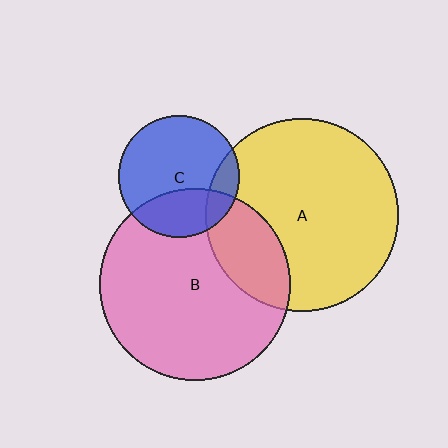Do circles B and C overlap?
Yes.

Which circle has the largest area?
Circle A (yellow).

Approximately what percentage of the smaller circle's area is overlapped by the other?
Approximately 30%.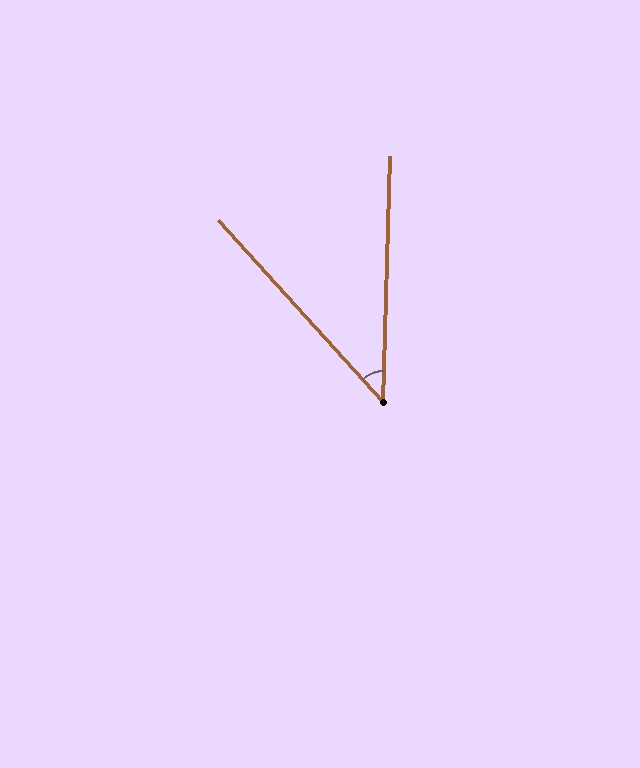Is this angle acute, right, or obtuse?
It is acute.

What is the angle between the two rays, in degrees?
Approximately 44 degrees.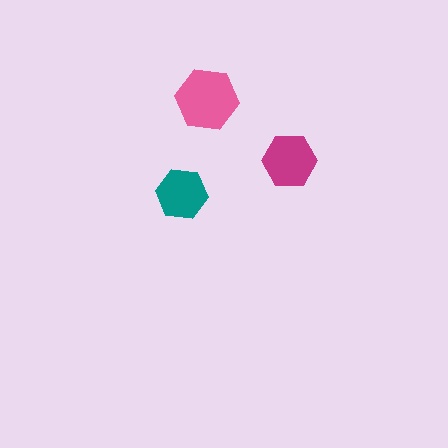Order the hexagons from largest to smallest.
the pink one, the magenta one, the teal one.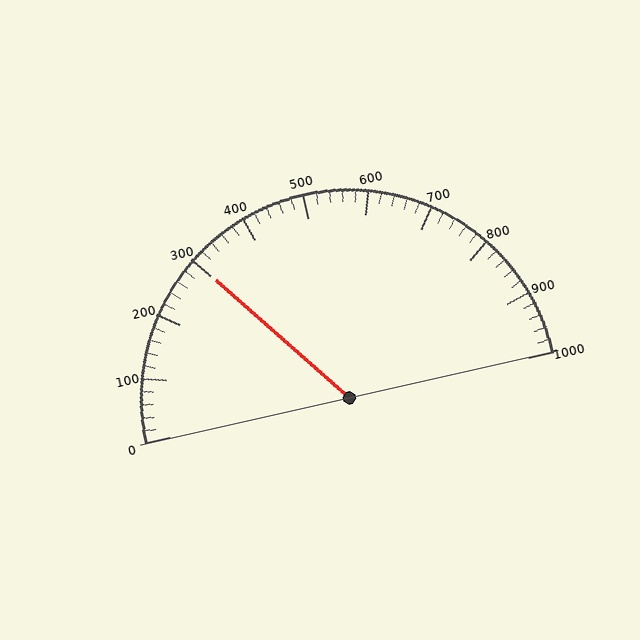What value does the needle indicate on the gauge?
The needle indicates approximately 300.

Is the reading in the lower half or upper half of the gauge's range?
The reading is in the lower half of the range (0 to 1000).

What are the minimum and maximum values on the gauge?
The gauge ranges from 0 to 1000.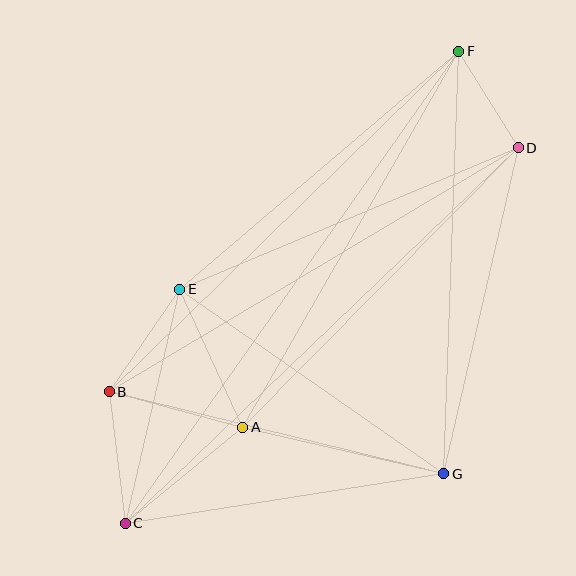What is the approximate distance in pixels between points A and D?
The distance between A and D is approximately 392 pixels.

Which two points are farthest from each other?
Points C and F are farthest from each other.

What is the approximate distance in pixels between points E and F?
The distance between E and F is approximately 367 pixels.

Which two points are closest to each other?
Points D and F are closest to each other.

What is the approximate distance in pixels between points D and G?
The distance between D and G is approximately 334 pixels.